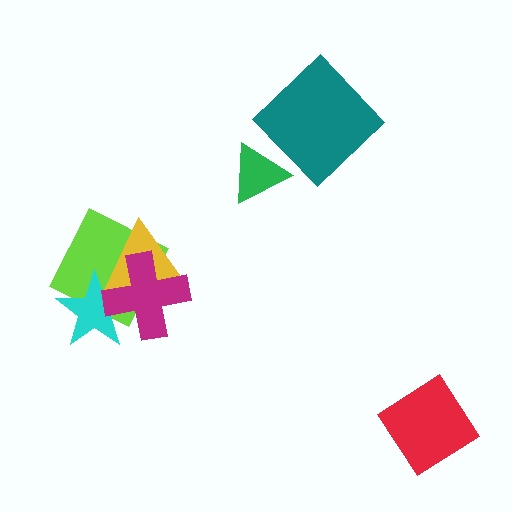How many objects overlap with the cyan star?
3 objects overlap with the cyan star.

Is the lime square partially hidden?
Yes, it is partially covered by another shape.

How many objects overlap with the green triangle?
0 objects overlap with the green triangle.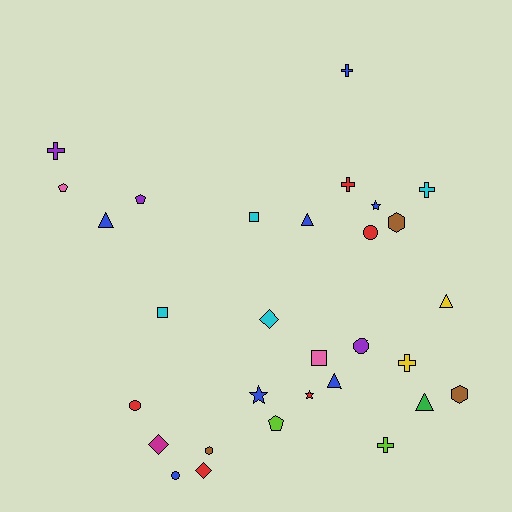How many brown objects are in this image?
There are 3 brown objects.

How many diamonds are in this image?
There are 3 diamonds.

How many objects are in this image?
There are 30 objects.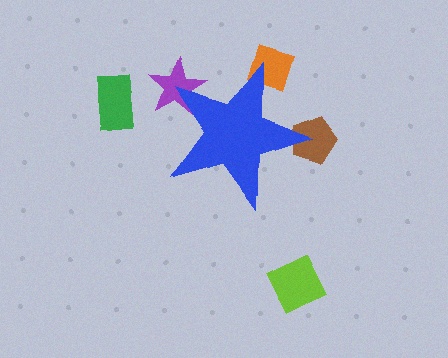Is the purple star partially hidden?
Yes, the purple star is partially hidden behind the blue star.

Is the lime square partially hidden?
No, the lime square is fully visible.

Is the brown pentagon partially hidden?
Yes, the brown pentagon is partially hidden behind the blue star.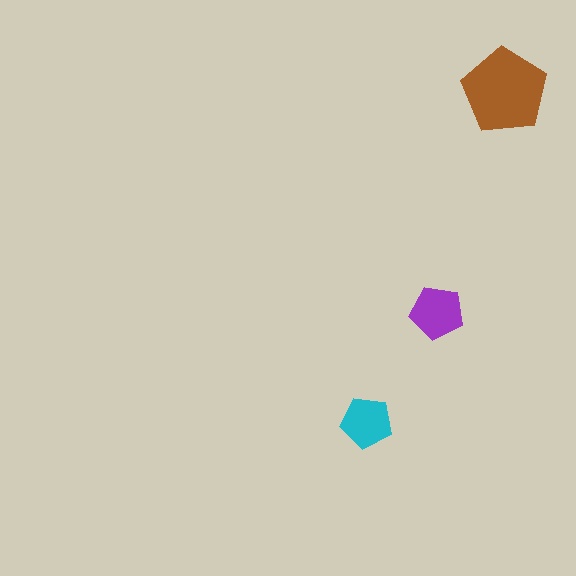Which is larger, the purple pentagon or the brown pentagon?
The brown one.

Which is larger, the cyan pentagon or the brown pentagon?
The brown one.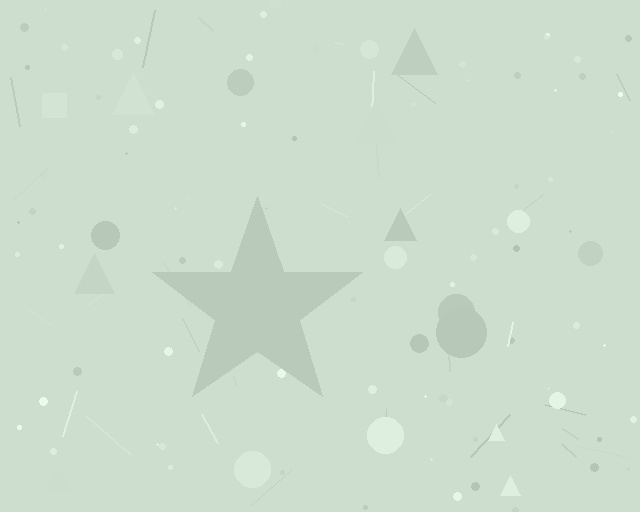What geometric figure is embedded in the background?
A star is embedded in the background.